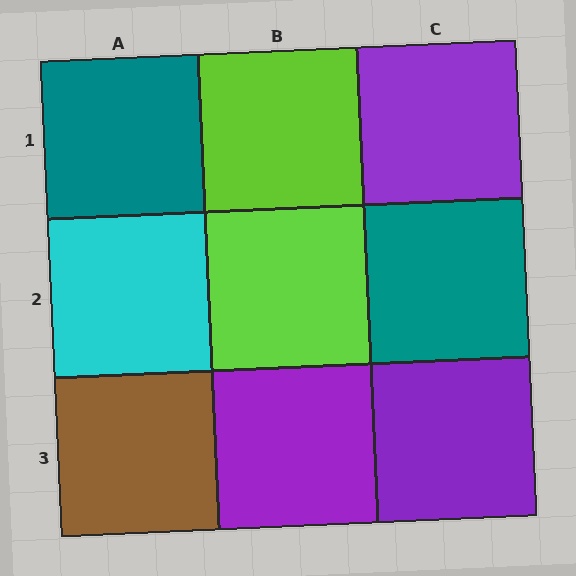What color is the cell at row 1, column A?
Teal.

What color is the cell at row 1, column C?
Purple.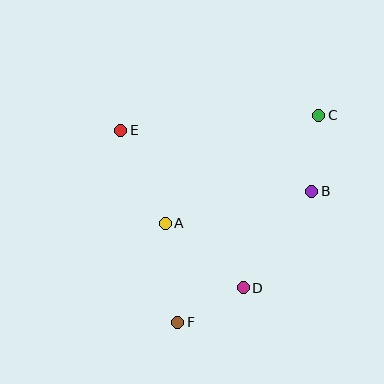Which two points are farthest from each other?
Points C and F are farthest from each other.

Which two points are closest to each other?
Points D and F are closest to each other.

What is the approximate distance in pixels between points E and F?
The distance between E and F is approximately 200 pixels.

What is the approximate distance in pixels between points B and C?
The distance between B and C is approximately 77 pixels.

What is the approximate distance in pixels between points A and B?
The distance between A and B is approximately 150 pixels.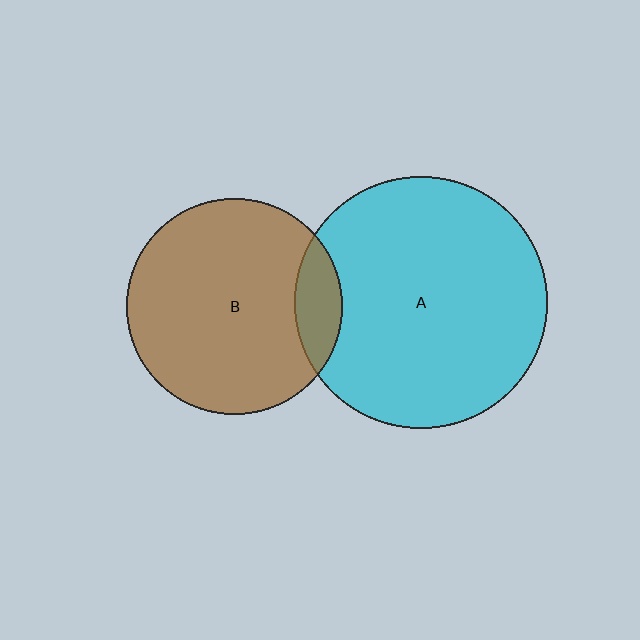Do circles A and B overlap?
Yes.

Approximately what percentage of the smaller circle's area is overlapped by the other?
Approximately 15%.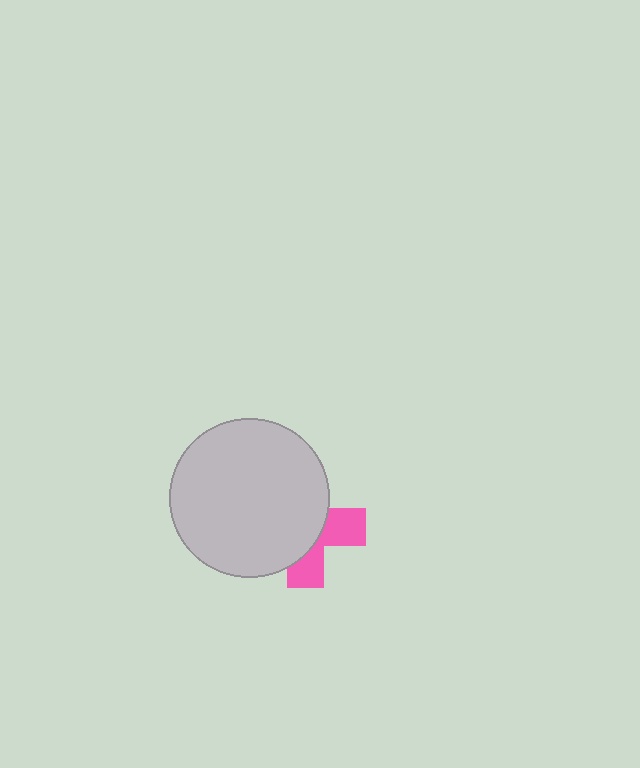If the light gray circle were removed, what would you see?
You would see the complete pink cross.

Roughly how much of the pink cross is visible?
A small part of it is visible (roughly 36%).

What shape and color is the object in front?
The object in front is a light gray circle.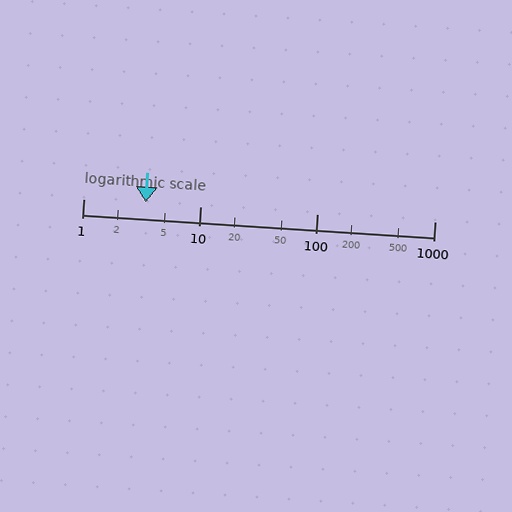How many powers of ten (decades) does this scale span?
The scale spans 3 decades, from 1 to 1000.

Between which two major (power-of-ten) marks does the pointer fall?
The pointer is between 1 and 10.